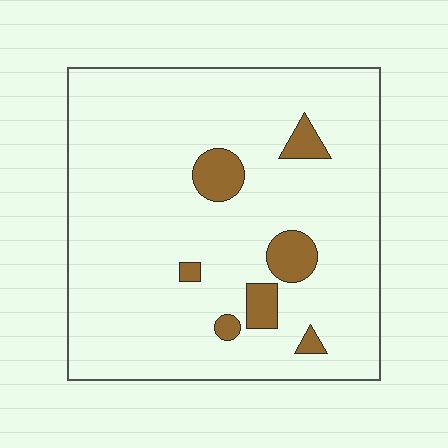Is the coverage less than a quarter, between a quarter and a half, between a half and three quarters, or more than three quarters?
Less than a quarter.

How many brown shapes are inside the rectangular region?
7.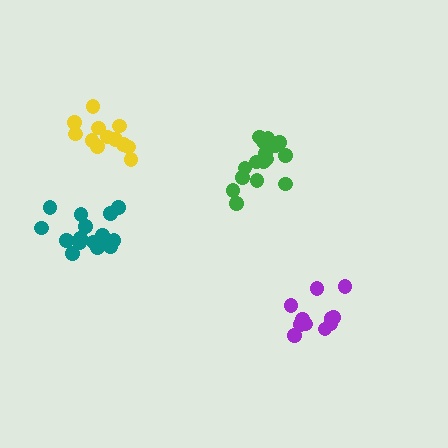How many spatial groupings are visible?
There are 4 spatial groupings.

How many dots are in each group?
Group 1: 16 dots, Group 2: 11 dots, Group 3: 12 dots, Group 4: 17 dots (56 total).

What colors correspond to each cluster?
The clusters are colored: green, purple, yellow, teal.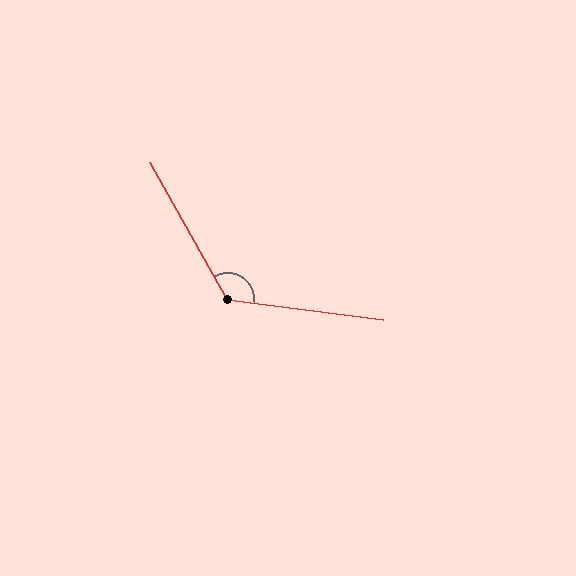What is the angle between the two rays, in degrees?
Approximately 127 degrees.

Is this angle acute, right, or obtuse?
It is obtuse.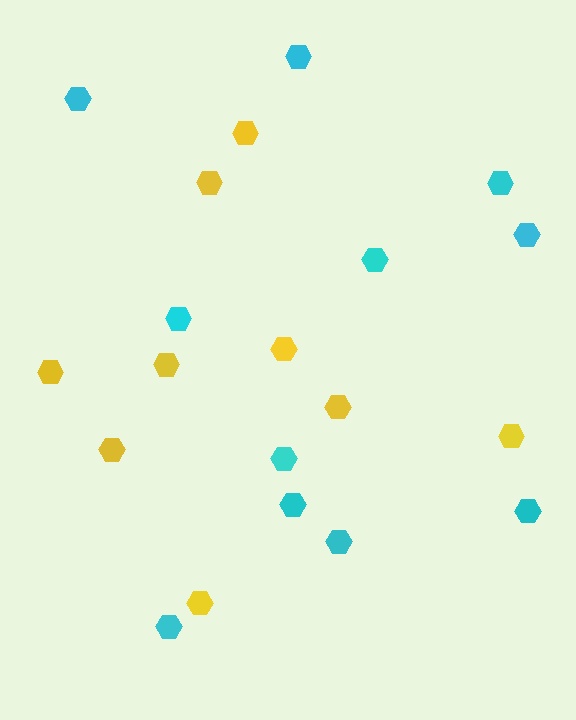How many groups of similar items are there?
There are 2 groups: one group of yellow hexagons (9) and one group of cyan hexagons (11).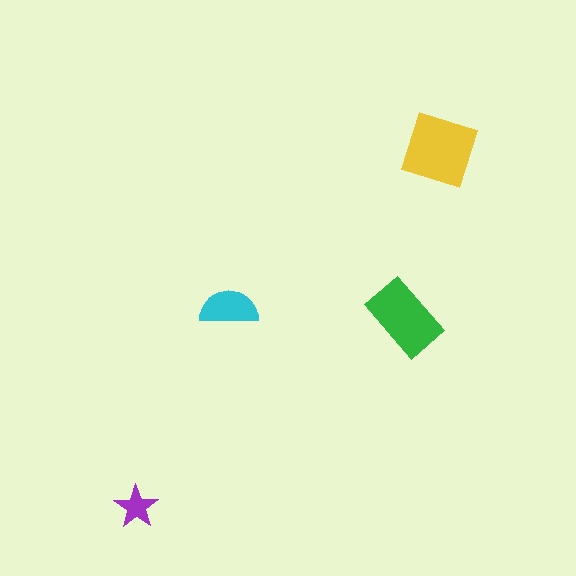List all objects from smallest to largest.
The purple star, the cyan semicircle, the green rectangle, the yellow diamond.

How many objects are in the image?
There are 4 objects in the image.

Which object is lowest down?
The purple star is bottommost.